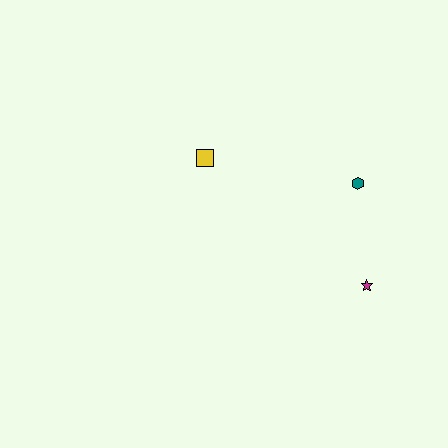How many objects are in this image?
There are 3 objects.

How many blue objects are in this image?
There are no blue objects.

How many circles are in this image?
There are no circles.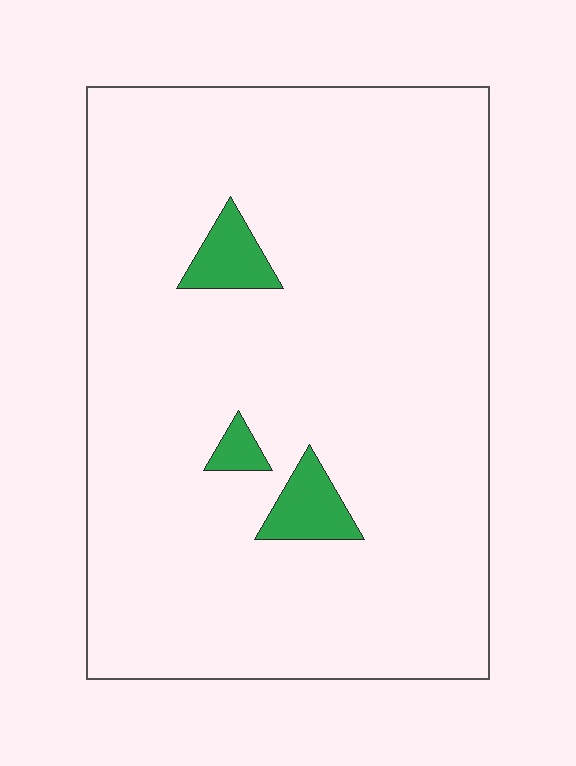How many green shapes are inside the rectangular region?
3.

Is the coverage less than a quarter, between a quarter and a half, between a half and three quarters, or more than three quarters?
Less than a quarter.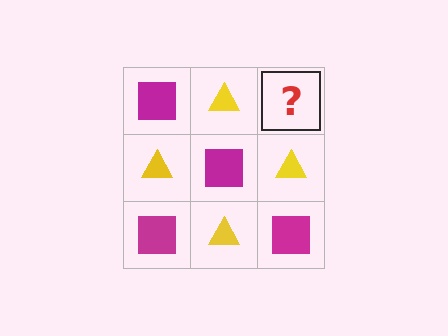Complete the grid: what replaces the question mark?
The question mark should be replaced with a magenta square.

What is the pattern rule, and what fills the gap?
The rule is that it alternates magenta square and yellow triangle in a checkerboard pattern. The gap should be filled with a magenta square.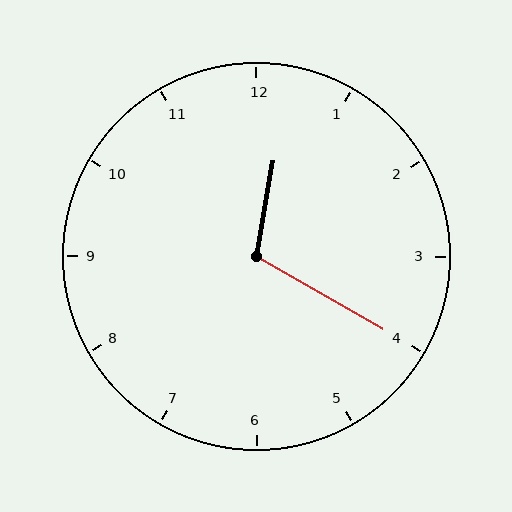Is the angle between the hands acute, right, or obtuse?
It is obtuse.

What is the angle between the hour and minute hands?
Approximately 110 degrees.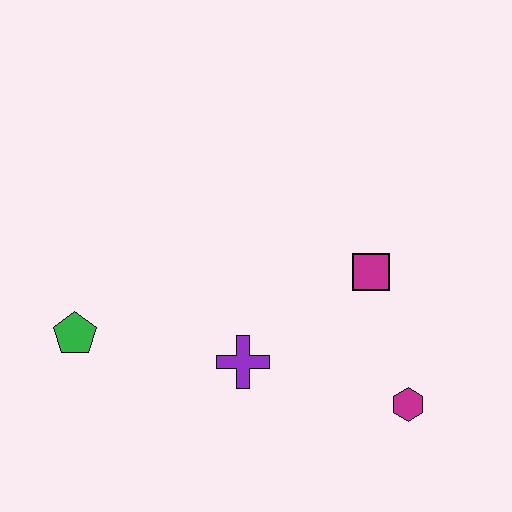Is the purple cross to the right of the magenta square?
No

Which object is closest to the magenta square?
The magenta hexagon is closest to the magenta square.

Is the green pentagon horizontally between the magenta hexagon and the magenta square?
No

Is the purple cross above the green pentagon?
No